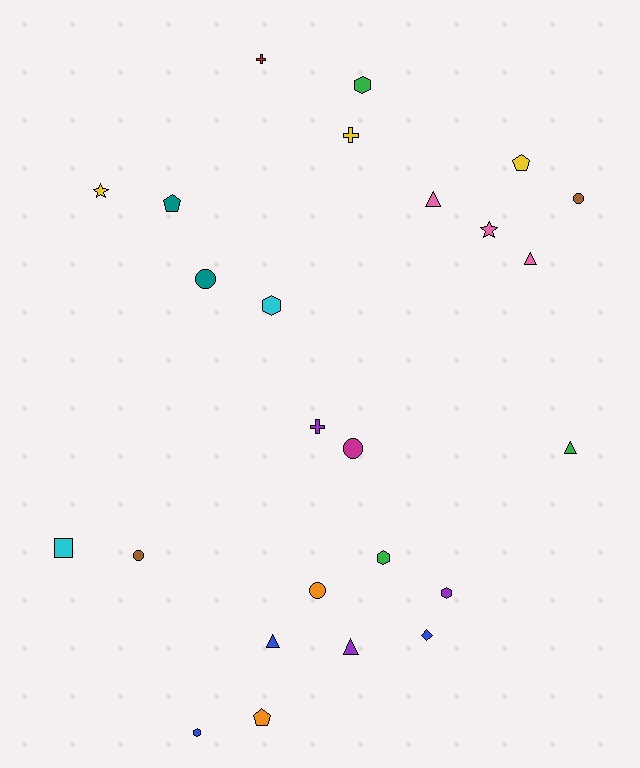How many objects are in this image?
There are 25 objects.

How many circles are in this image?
There are 5 circles.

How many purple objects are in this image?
There are 3 purple objects.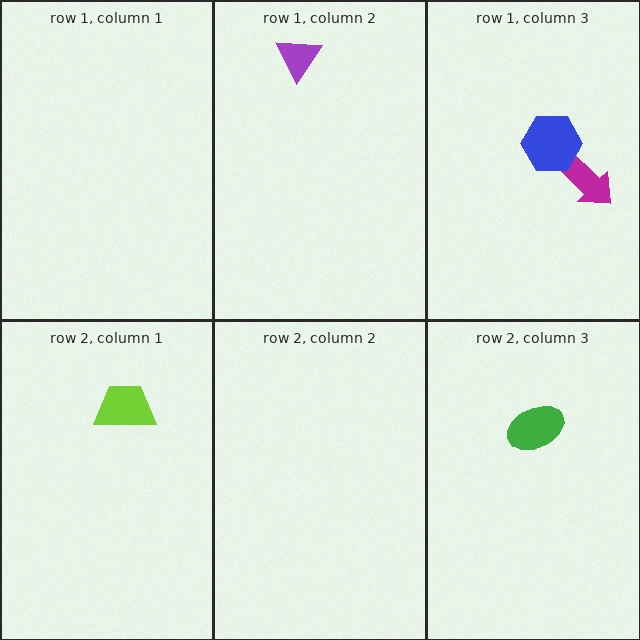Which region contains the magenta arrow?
The row 1, column 3 region.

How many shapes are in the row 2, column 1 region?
1.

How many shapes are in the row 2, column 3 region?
1.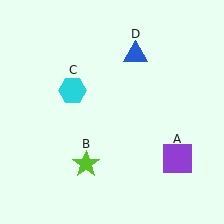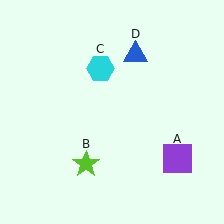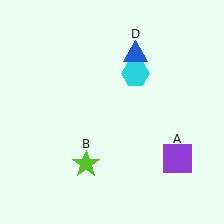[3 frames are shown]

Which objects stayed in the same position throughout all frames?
Purple square (object A) and lime star (object B) and blue triangle (object D) remained stationary.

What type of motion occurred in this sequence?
The cyan hexagon (object C) rotated clockwise around the center of the scene.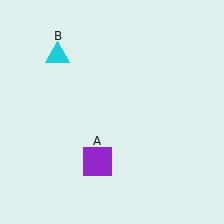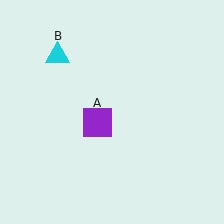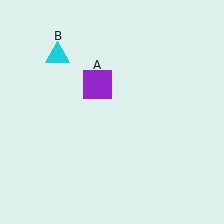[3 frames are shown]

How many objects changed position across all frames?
1 object changed position: purple square (object A).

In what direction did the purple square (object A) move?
The purple square (object A) moved up.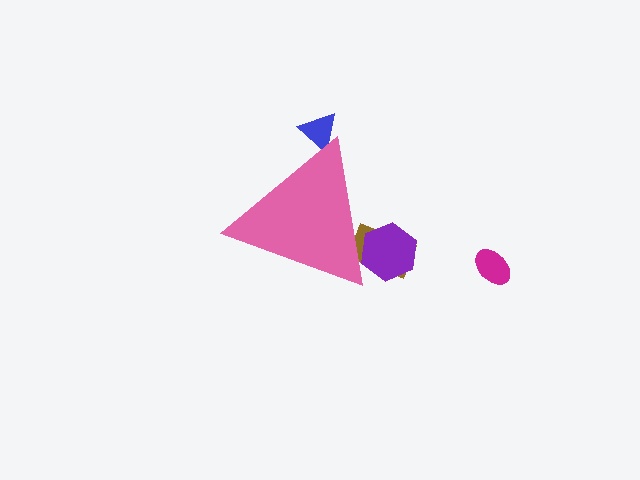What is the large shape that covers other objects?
A pink triangle.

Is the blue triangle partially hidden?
Yes, the blue triangle is partially hidden behind the pink triangle.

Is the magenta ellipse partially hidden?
No, the magenta ellipse is fully visible.